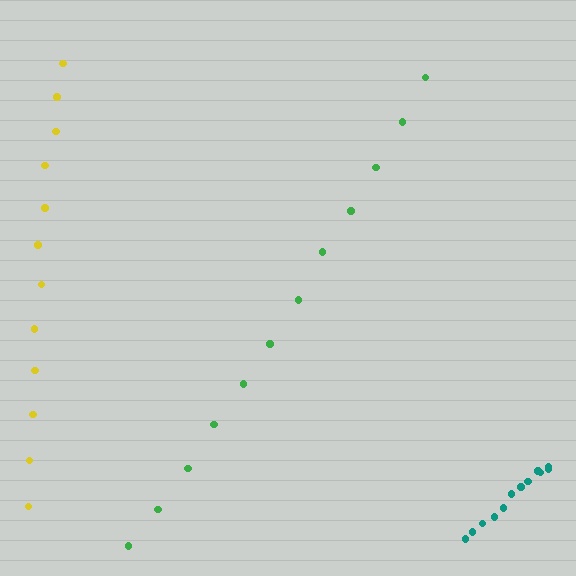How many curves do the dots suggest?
There are 3 distinct paths.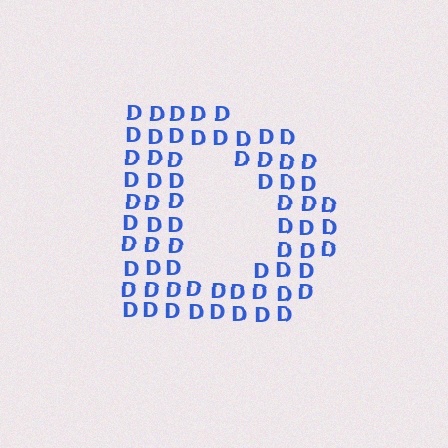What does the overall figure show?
The overall figure shows the letter D.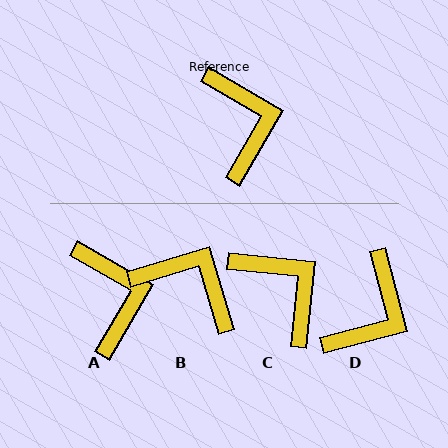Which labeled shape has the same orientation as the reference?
A.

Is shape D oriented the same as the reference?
No, it is off by about 45 degrees.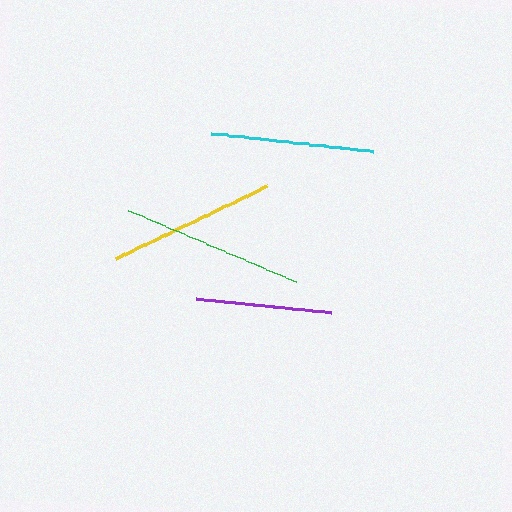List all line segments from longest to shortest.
From longest to shortest: green, yellow, cyan, purple.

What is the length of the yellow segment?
The yellow segment is approximately 169 pixels long.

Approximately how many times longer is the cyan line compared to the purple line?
The cyan line is approximately 1.2 times the length of the purple line.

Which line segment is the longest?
The green line is the longest at approximately 182 pixels.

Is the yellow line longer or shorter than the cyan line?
The yellow line is longer than the cyan line.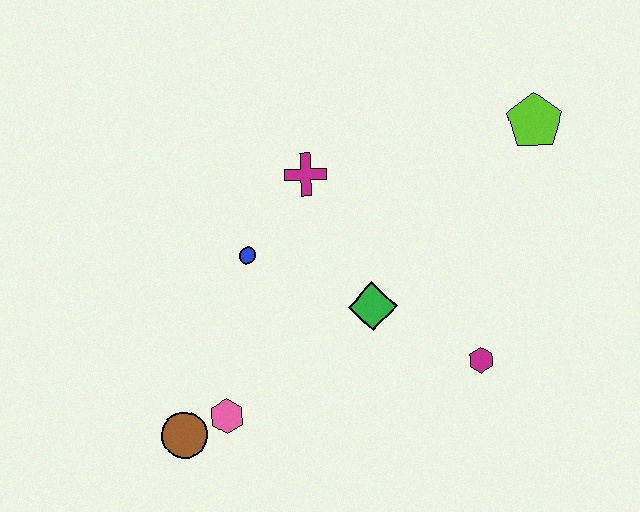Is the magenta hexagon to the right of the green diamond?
Yes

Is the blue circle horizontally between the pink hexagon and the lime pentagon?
Yes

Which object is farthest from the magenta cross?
The brown circle is farthest from the magenta cross.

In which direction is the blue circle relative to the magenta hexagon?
The blue circle is to the left of the magenta hexagon.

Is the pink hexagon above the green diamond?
No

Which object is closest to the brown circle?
The pink hexagon is closest to the brown circle.